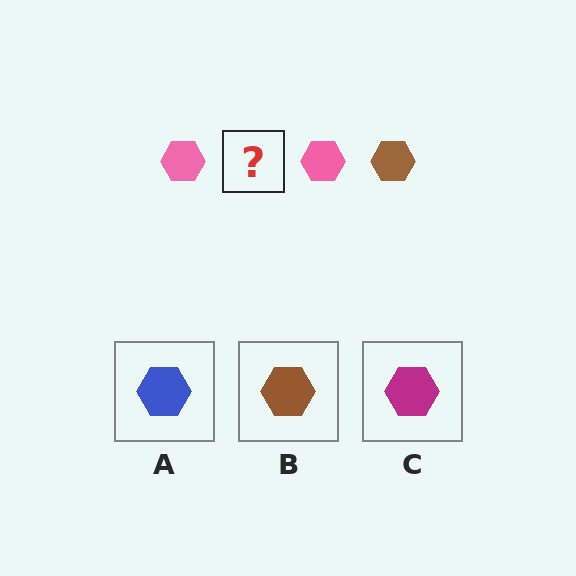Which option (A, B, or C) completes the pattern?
B.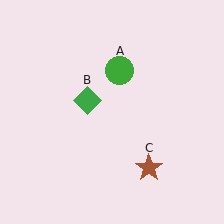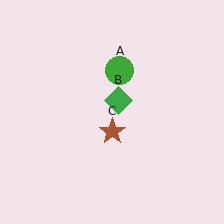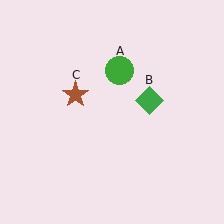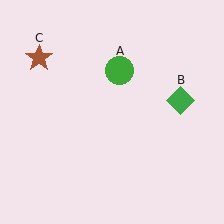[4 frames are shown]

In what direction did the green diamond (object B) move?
The green diamond (object B) moved right.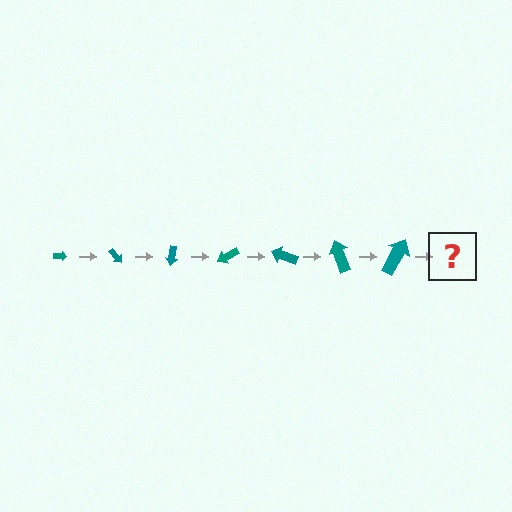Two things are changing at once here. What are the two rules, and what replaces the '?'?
The two rules are that the arrow grows larger each step and it rotates 50 degrees each step. The '?' should be an arrow, larger than the previous one and rotated 350 degrees from the start.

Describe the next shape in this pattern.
It should be an arrow, larger than the previous one and rotated 350 degrees from the start.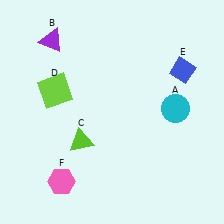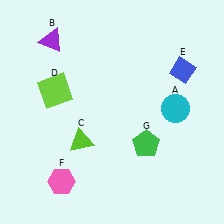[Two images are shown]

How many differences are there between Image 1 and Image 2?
There is 1 difference between the two images.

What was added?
A green pentagon (G) was added in Image 2.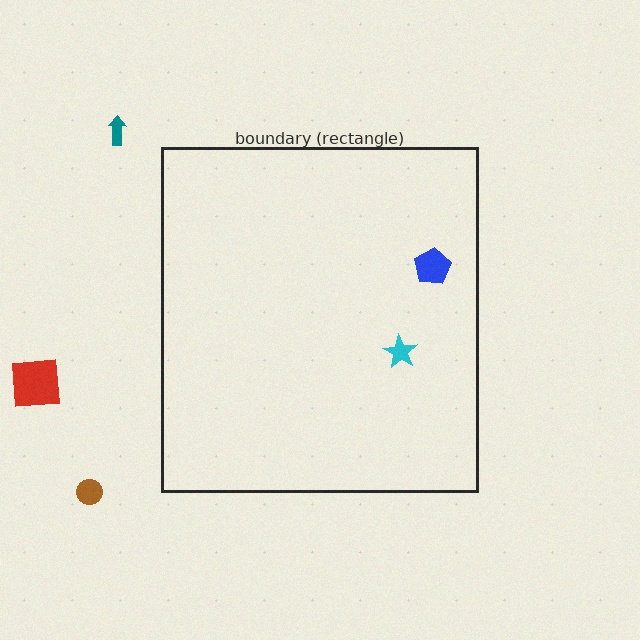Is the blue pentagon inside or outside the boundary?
Inside.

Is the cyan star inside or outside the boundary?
Inside.